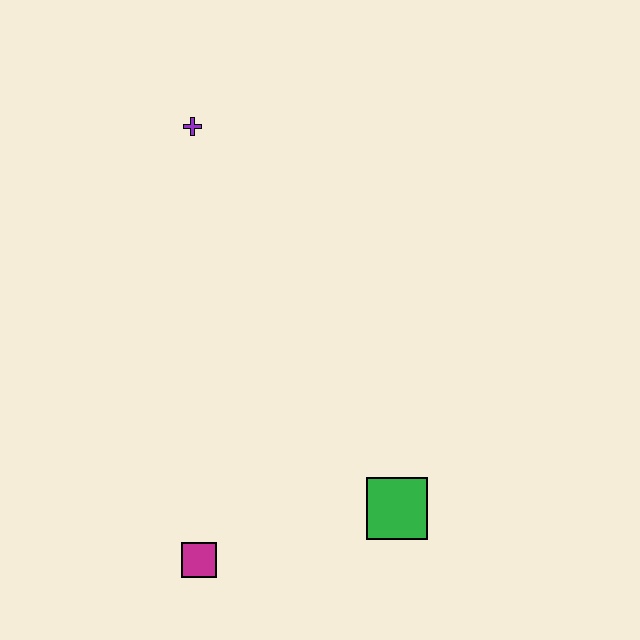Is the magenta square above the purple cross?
No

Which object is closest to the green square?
The magenta square is closest to the green square.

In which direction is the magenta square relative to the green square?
The magenta square is to the left of the green square.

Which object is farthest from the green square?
The purple cross is farthest from the green square.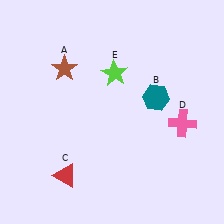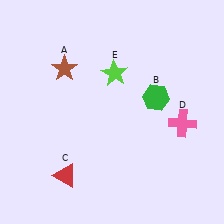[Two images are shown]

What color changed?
The hexagon (B) changed from teal in Image 1 to green in Image 2.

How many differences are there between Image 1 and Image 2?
There is 1 difference between the two images.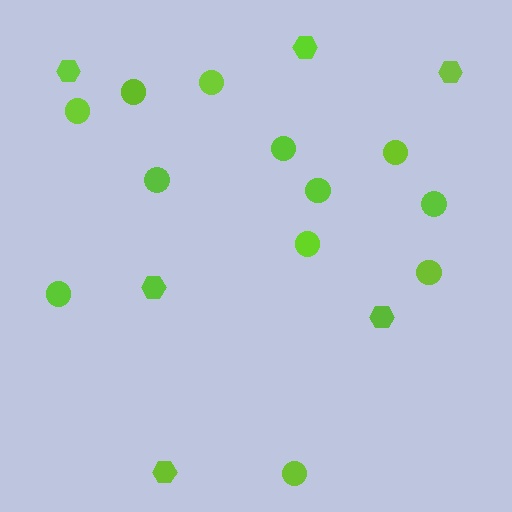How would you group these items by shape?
There are 2 groups: one group of circles (12) and one group of hexagons (6).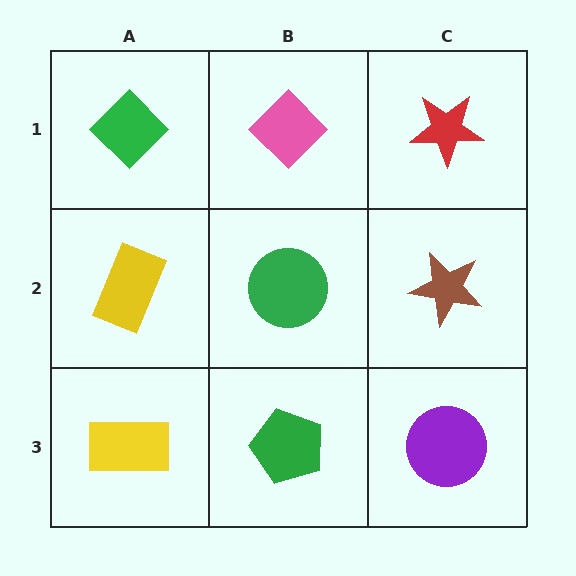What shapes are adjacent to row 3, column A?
A yellow rectangle (row 2, column A), a green pentagon (row 3, column B).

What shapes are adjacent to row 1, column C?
A brown star (row 2, column C), a pink diamond (row 1, column B).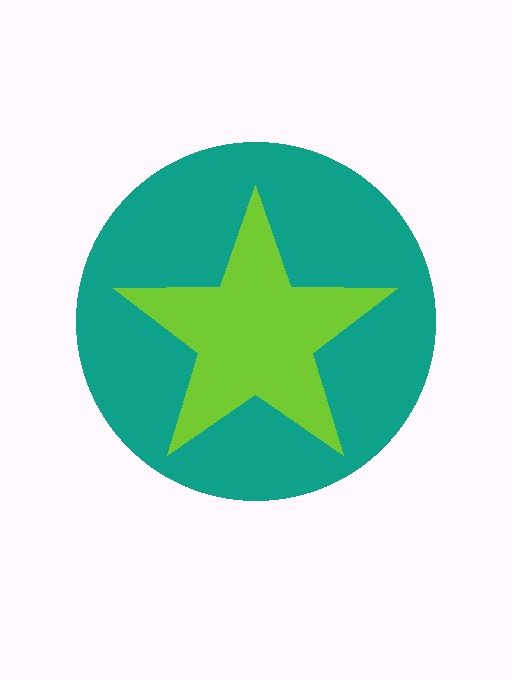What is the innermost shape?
The lime star.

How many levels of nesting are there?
2.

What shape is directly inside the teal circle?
The lime star.